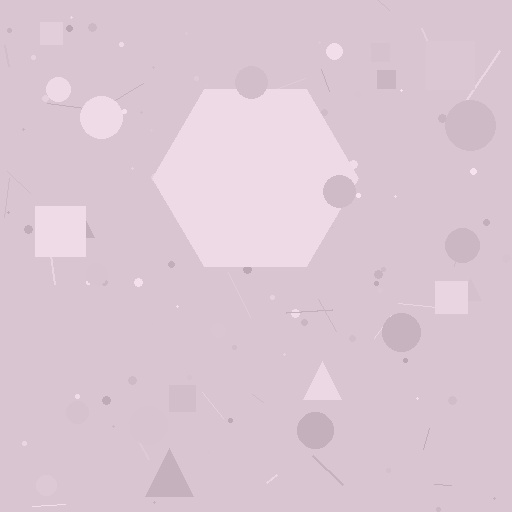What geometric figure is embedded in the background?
A hexagon is embedded in the background.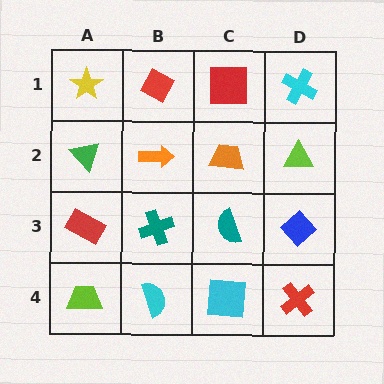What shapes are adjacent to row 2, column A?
A yellow star (row 1, column A), a red rectangle (row 3, column A), an orange arrow (row 2, column B).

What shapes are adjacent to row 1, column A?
A green triangle (row 2, column A), a red diamond (row 1, column B).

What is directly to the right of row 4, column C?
A red cross.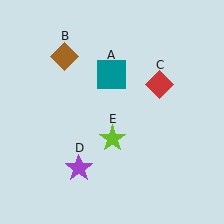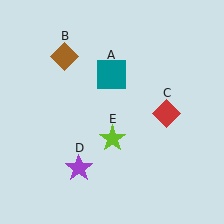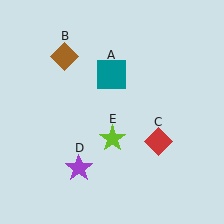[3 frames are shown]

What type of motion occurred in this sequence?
The red diamond (object C) rotated clockwise around the center of the scene.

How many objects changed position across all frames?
1 object changed position: red diamond (object C).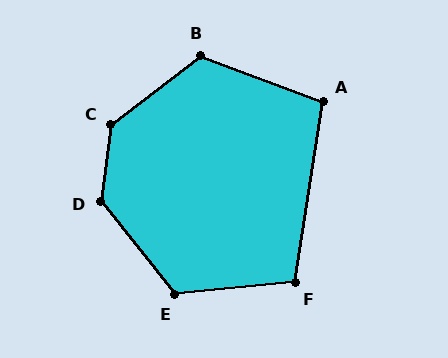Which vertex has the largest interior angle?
C, at approximately 135 degrees.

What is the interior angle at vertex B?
Approximately 122 degrees (obtuse).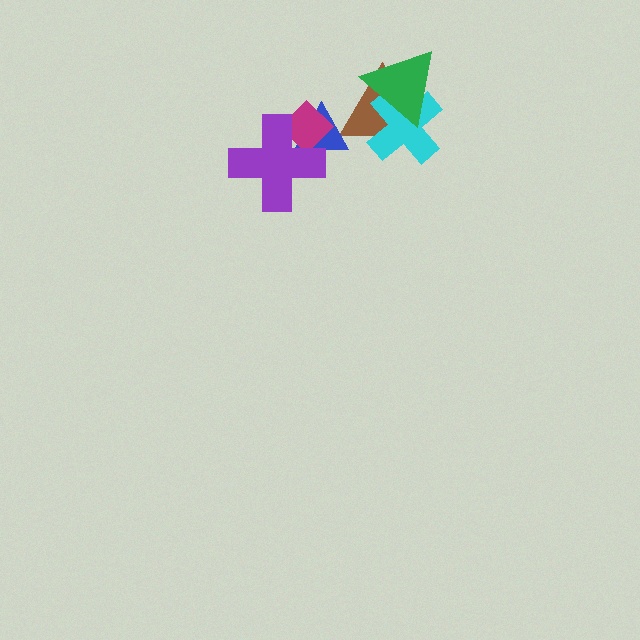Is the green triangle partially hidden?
No, no other shape covers it.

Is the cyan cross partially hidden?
Yes, it is partially covered by another shape.